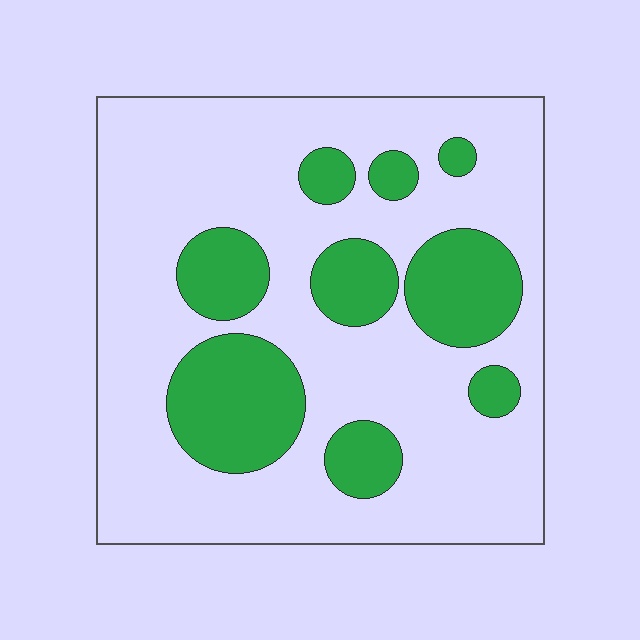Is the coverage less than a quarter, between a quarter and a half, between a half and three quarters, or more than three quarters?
Between a quarter and a half.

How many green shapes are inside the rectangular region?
9.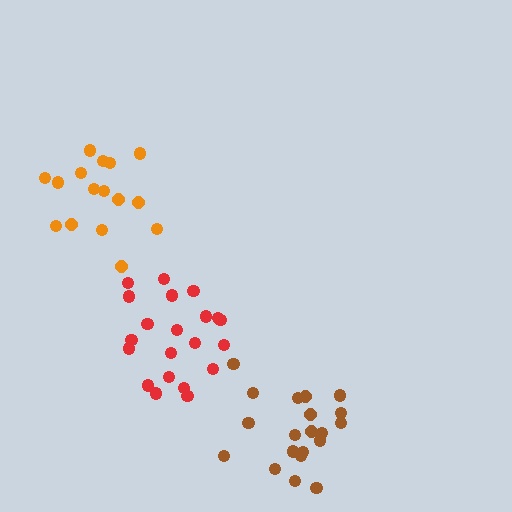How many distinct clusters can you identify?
There are 3 distinct clusters.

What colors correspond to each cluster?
The clusters are colored: brown, red, orange.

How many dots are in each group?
Group 1: 20 dots, Group 2: 21 dots, Group 3: 16 dots (57 total).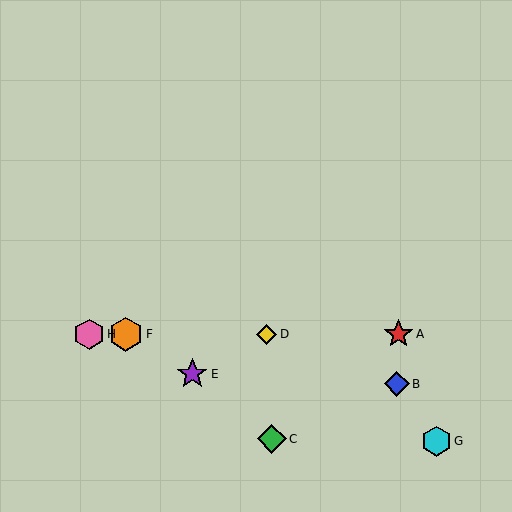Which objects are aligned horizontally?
Objects A, D, F, H are aligned horizontally.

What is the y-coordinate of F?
Object F is at y≈334.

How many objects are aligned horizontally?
4 objects (A, D, F, H) are aligned horizontally.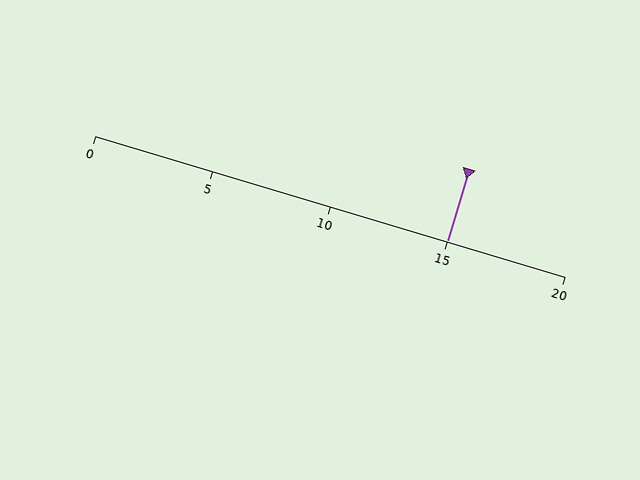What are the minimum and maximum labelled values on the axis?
The axis runs from 0 to 20.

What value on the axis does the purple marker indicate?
The marker indicates approximately 15.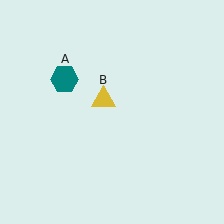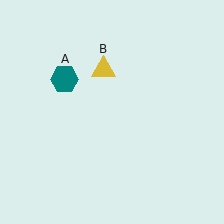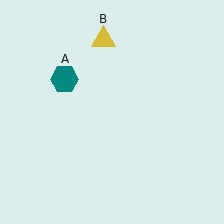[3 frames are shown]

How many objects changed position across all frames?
1 object changed position: yellow triangle (object B).